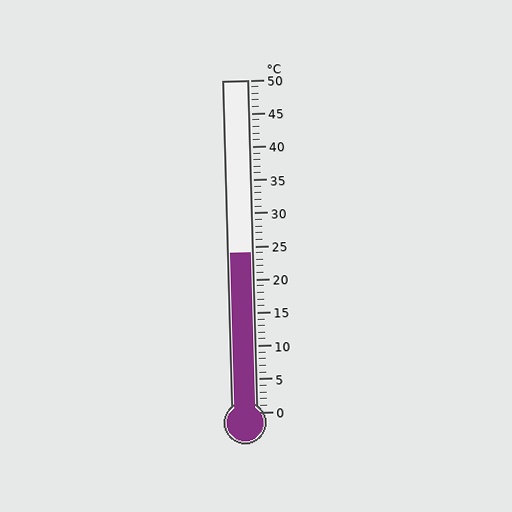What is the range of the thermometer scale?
The thermometer scale ranges from 0°C to 50°C.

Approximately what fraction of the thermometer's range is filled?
The thermometer is filled to approximately 50% of its range.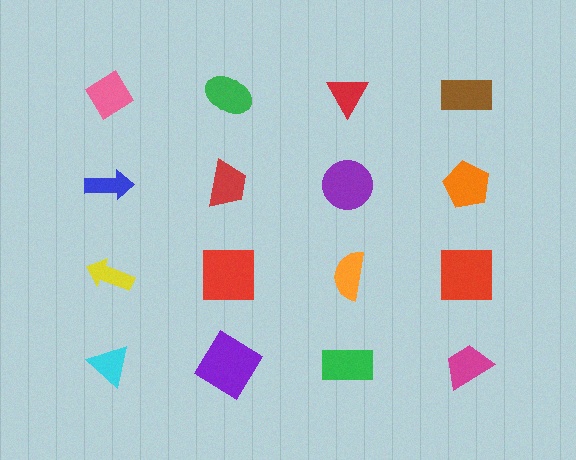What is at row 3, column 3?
An orange semicircle.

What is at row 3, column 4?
A red square.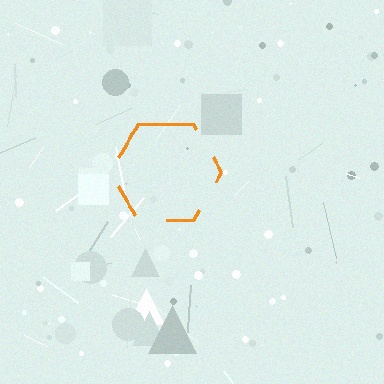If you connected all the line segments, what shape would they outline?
They would outline a hexagon.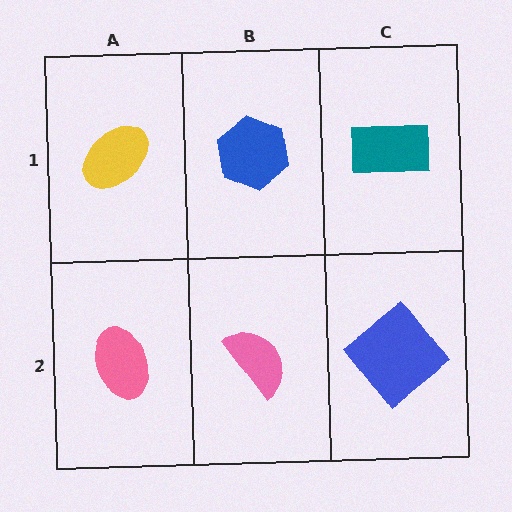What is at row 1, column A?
A yellow ellipse.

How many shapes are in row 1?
3 shapes.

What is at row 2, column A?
A pink ellipse.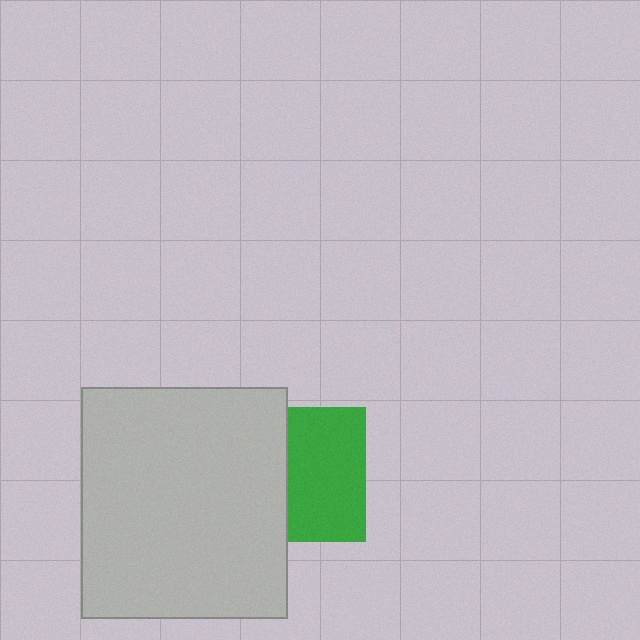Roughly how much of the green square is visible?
About half of it is visible (roughly 57%).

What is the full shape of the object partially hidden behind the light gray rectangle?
The partially hidden object is a green square.